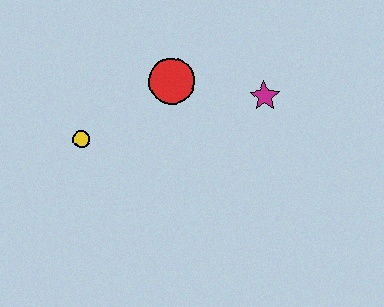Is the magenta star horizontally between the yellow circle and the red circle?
No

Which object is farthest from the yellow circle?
The magenta star is farthest from the yellow circle.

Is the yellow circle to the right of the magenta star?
No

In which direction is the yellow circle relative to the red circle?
The yellow circle is to the left of the red circle.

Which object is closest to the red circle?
The magenta star is closest to the red circle.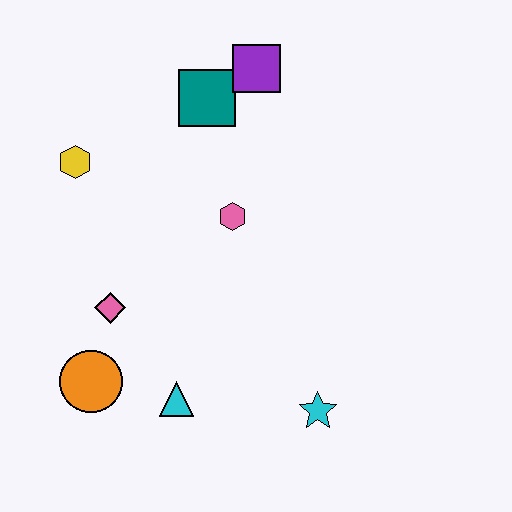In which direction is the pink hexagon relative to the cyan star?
The pink hexagon is above the cyan star.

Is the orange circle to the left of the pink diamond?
Yes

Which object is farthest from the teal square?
The cyan star is farthest from the teal square.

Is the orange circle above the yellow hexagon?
No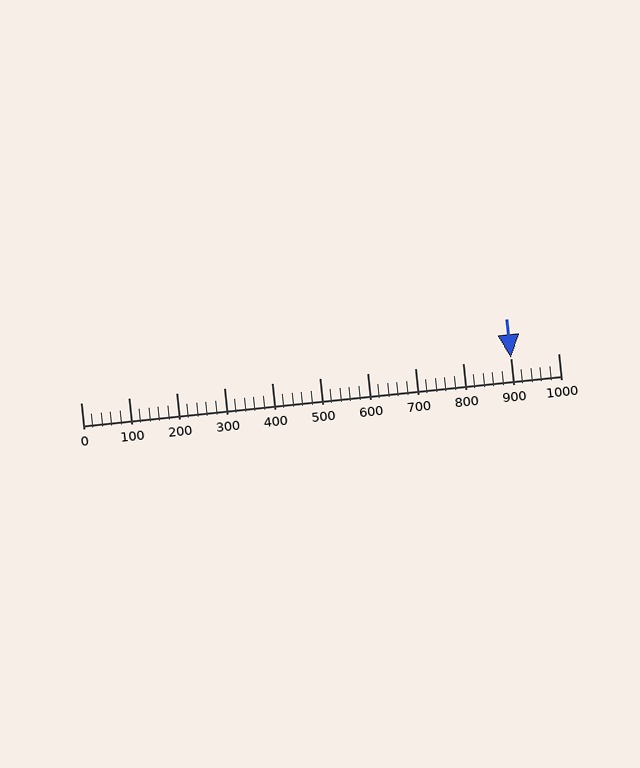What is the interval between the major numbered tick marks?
The major tick marks are spaced 100 units apart.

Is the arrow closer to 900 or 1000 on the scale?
The arrow is closer to 900.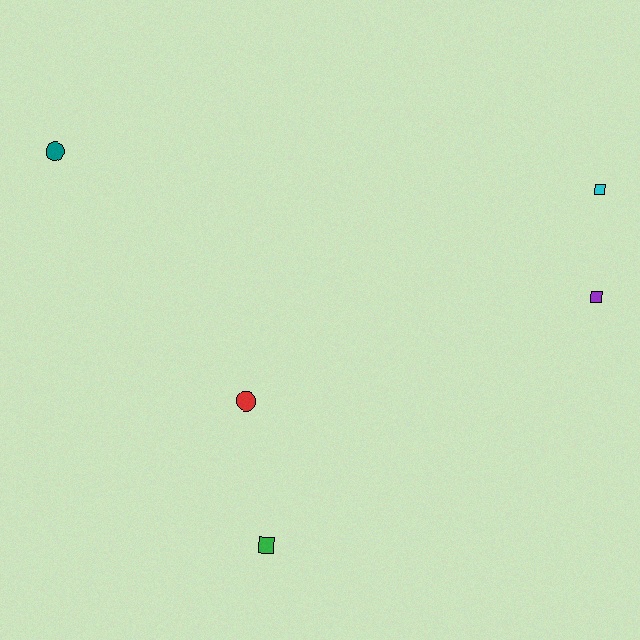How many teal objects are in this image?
There is 1 teal object.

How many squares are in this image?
There are 3 squares.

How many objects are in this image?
There are 5 objects.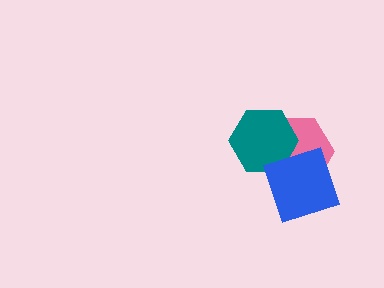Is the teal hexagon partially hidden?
Yes, it is partially covered by another shape.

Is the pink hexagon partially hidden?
Yes, it is partially covered by another shape.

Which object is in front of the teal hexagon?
The blue square is in front of the teal hexagon.